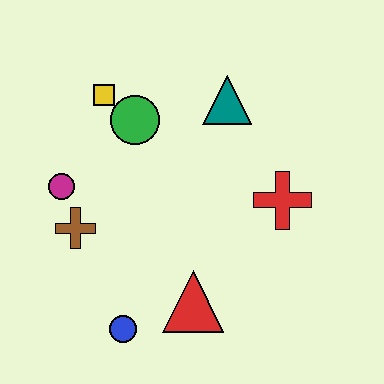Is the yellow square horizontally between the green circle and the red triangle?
No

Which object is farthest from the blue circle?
The teal triangle is farthest from the blue circle.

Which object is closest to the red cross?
The teal triangle is closest to the red cross.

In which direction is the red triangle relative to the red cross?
The red triangle is below the red cross.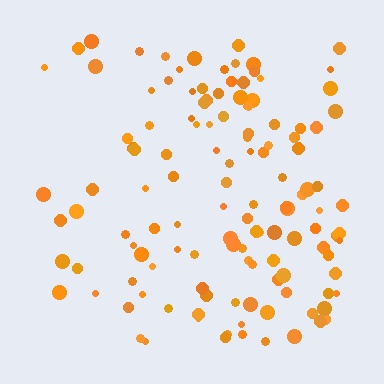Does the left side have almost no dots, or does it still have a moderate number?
Still a moderate number, just noticeably fewer than the right.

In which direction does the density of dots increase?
From left to right, with the right side densest.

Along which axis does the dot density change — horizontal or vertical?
Horizontal.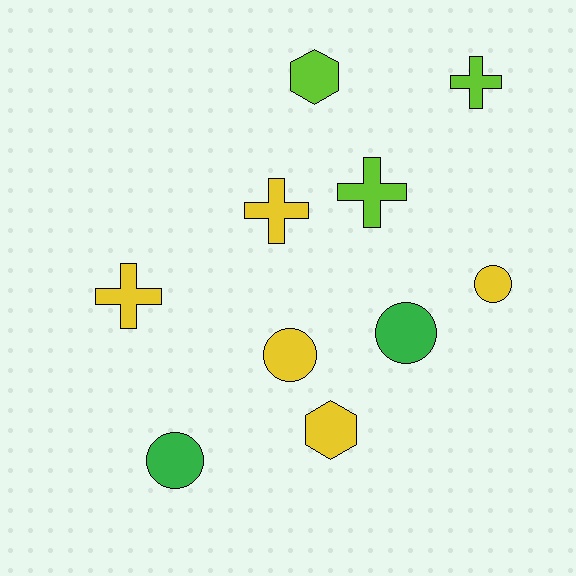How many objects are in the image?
There are 10 objects.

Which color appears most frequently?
Yellow, with 5 objects.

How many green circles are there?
There are 2 green circles.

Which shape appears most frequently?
Circle, with 4 objects.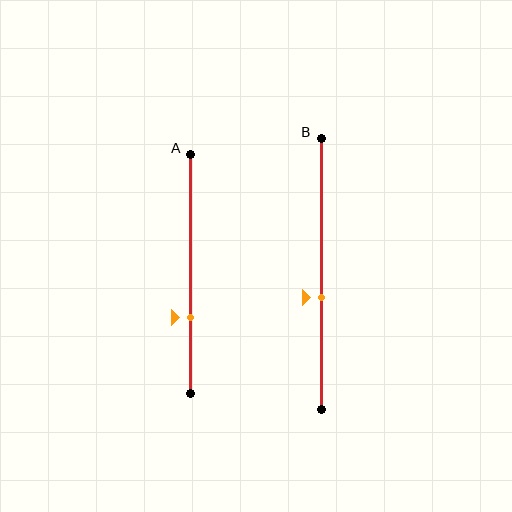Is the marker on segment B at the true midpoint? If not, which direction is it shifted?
No, the marker on segment B is shifted downward by about 9% of the segment length.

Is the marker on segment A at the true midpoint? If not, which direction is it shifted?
No, the marker on segment A is shifted downward by about 18% of the segment length.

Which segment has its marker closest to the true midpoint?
Segment B has its marker closest to the true midpoint.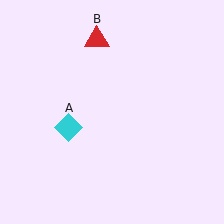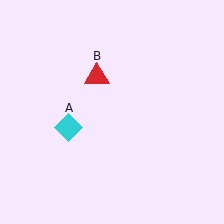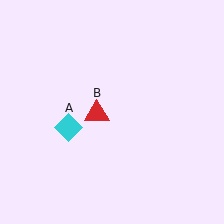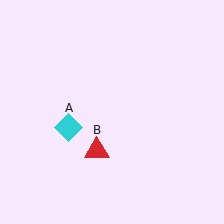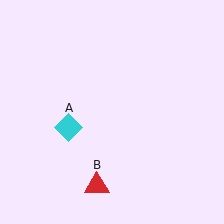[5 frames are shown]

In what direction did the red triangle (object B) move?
The red triangle (object B) moved down.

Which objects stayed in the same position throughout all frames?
Cyan diamond (object A) remained stationary.